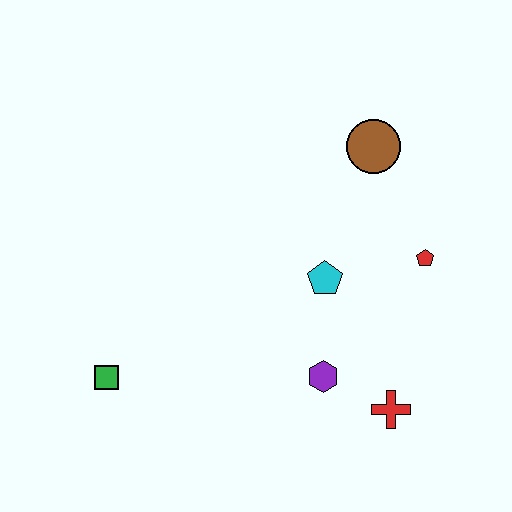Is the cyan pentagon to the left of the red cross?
Yes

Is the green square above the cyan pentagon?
No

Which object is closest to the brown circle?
The red pentagon is closest to the brown circle.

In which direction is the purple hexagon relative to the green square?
The purple hexagon is to the right of the green square.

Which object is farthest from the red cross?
The green square is farthest from the red cross.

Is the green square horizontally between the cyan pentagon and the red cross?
No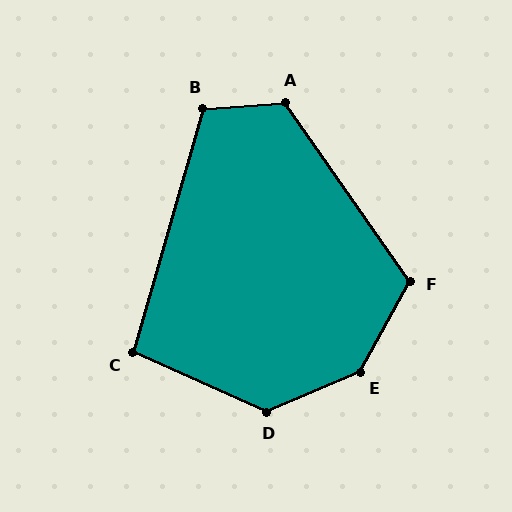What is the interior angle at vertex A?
Approximately 120 degrees (obtuse).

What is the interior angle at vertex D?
Approximately 133 degrees (obtuse).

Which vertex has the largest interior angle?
E, at approximately 142 degrees.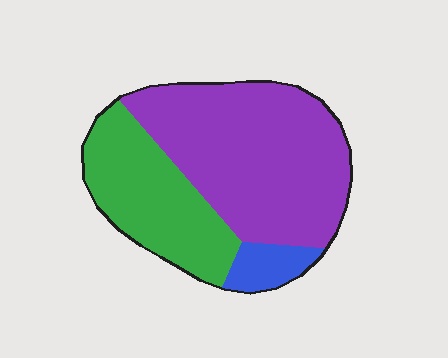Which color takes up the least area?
Blue, at roughly 10%.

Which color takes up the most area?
Purple, at roughly 60%.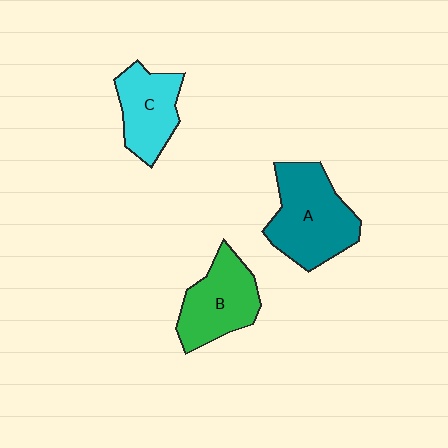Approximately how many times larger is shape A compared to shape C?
Approximately 1.4 times.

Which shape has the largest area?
Shape A (teal).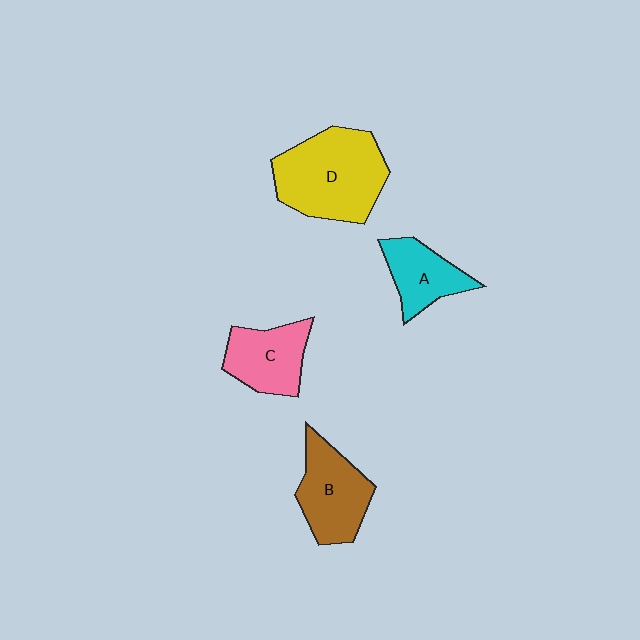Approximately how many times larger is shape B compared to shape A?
Approximately 1.3 times.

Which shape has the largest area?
Shape D (yellow).